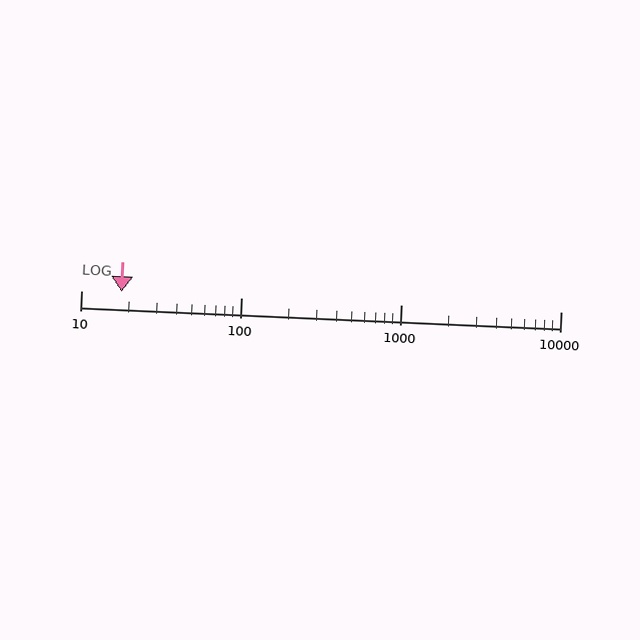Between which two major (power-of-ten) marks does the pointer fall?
The pointer is between 10 and 100.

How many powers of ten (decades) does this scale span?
The scale spans 3 decades, from 10 to 10000.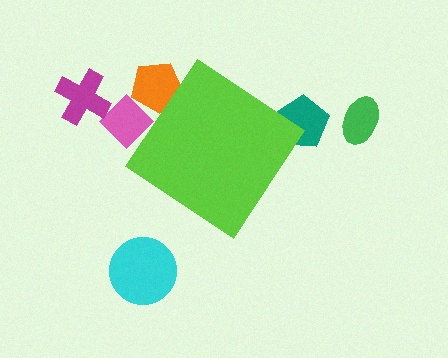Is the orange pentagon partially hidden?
Yes, the orange pentagon is partially hidden behind the lime diamond.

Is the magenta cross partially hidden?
No, the magenta cross is fully visible.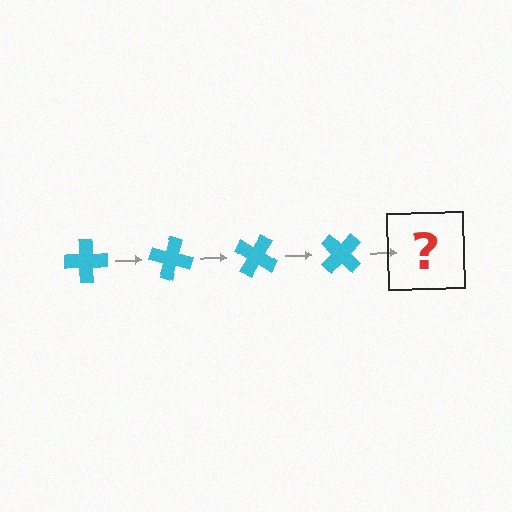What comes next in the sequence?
The next element should be a cyan cross rotated 60 degrees.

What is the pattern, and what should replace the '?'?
The pattern is that the cross rotates 15 degrees each step. The '?' should be a cyan cross rotated 60 degrees.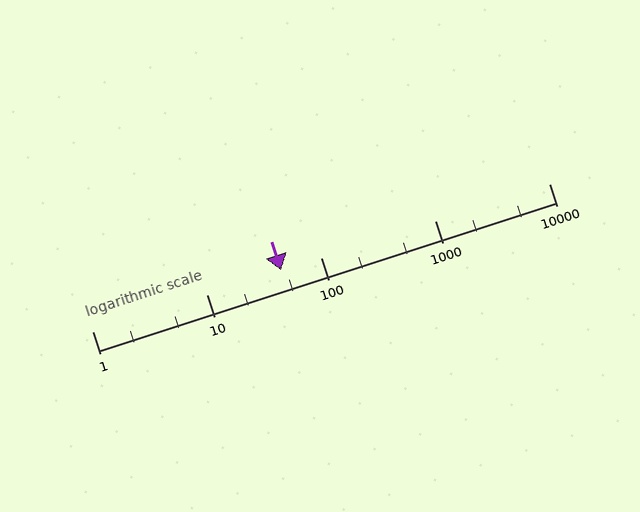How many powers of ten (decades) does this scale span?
The scale spans 4 decades, from 1 to 10000.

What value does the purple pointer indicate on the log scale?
The pointer indicates approximately 45.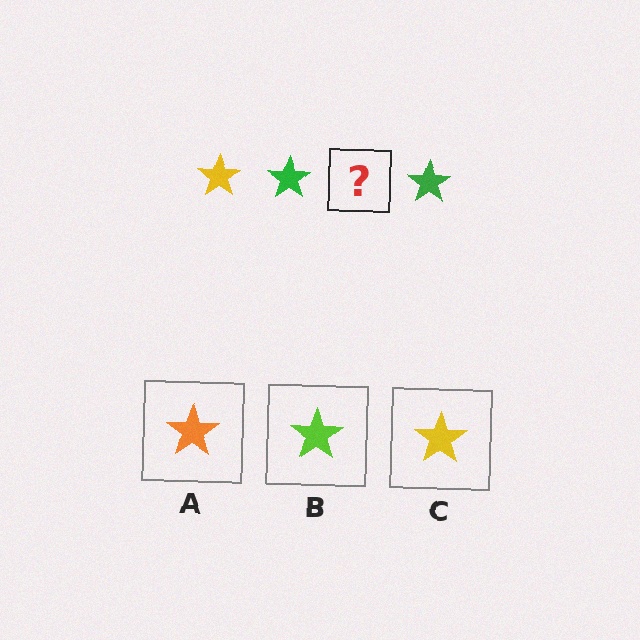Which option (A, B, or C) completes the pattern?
C.